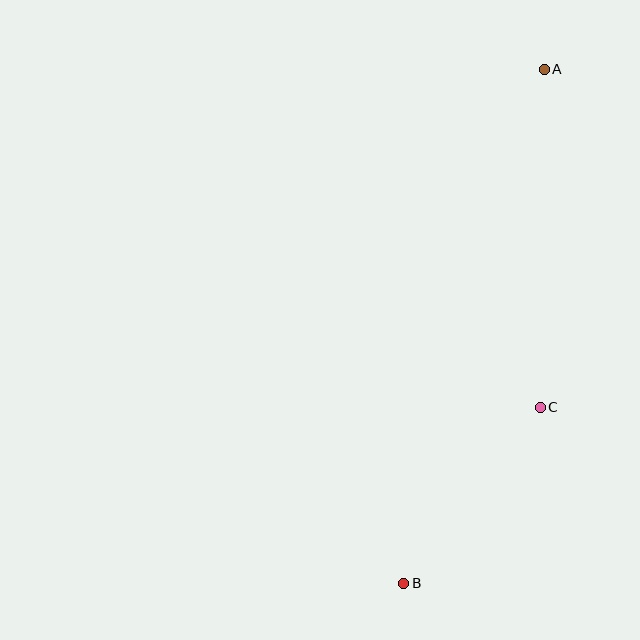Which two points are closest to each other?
Points B and C are closest to each other.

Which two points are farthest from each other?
Points A and B are farthest from each other.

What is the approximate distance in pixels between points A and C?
The distance between A and C is approximately 338 pixels.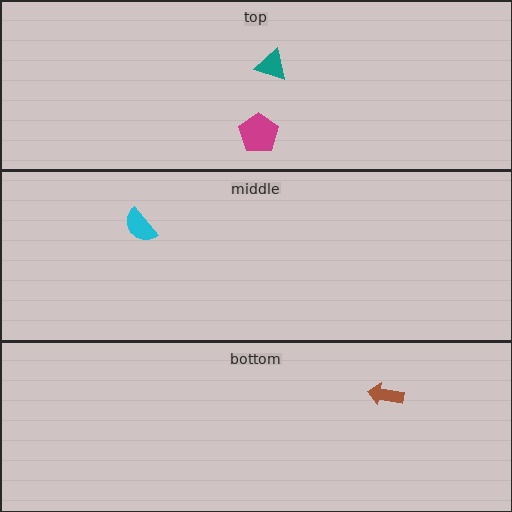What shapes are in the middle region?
The cyan semicircle.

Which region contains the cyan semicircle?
The middle region.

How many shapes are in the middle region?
1.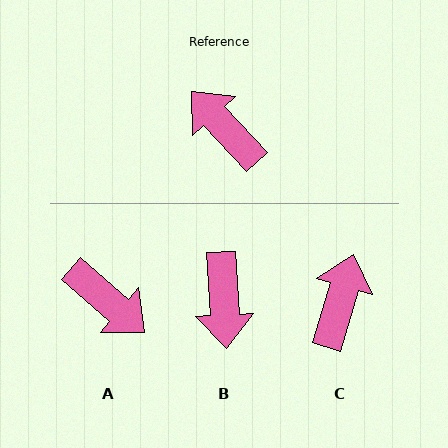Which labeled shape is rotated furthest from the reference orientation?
A, about 174 degrees away.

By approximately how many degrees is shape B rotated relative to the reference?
Approximately 140 degrees counter-clockwise.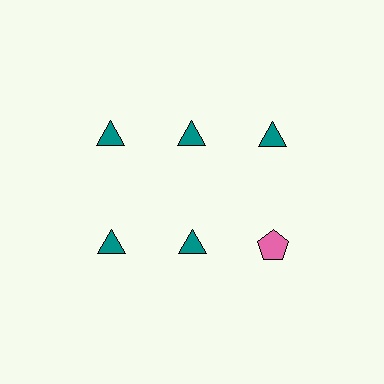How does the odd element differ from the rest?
It differs in both color (pink instead of teal) and shape (pentagon instead of triangle).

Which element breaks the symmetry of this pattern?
The pink pentagon in the second row, center column breaks the symmetry. All other shapes are teal triangles.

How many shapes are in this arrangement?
There are 6 shapes arranged in a grid pattern.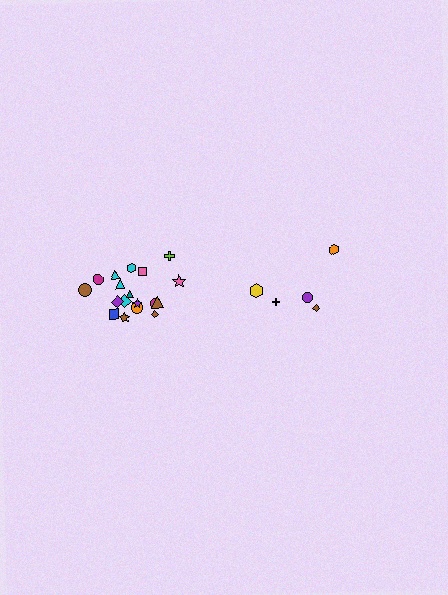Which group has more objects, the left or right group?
The left group.